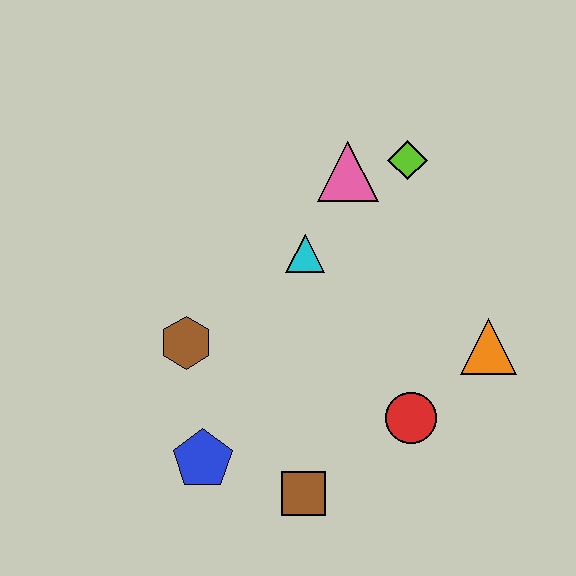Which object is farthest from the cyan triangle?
The brown square is farthest from the cyan triangle.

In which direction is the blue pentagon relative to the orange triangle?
The blue pentagon is to the left of the orange triangle.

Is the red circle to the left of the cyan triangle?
No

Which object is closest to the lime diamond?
The pink triangle is closest to the lime diamond.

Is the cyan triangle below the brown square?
No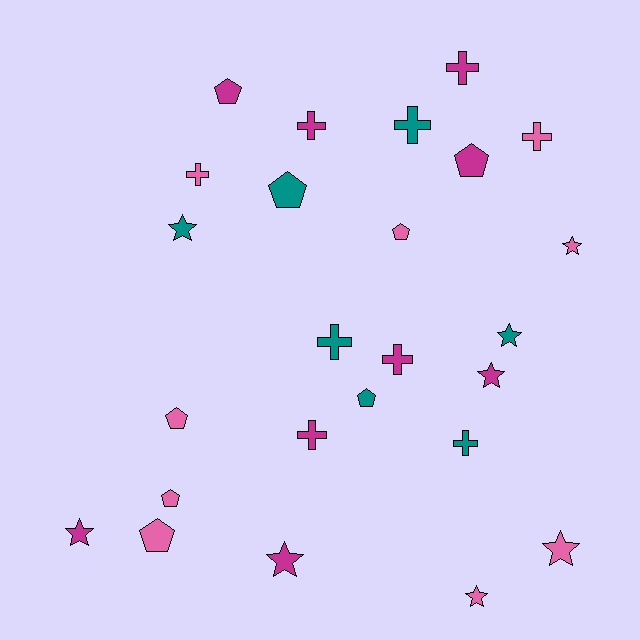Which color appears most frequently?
Pink, with 9 objects.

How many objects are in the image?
There are 25 objects.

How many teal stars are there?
There are 2 teal stars.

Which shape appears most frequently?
Cross, with 9 objects.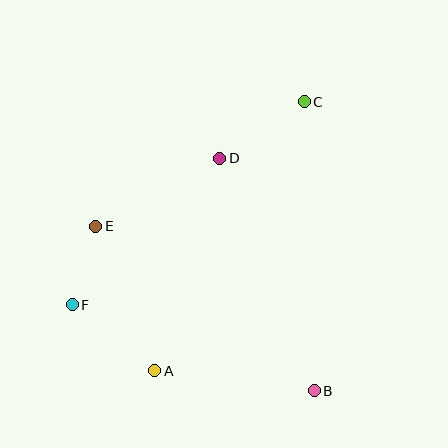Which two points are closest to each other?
Points E and F are closest to each other.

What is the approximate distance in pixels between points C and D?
The distance between C and D is approximately 102 pixels.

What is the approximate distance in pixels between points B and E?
The distance between B and E is approximately 274 pixels.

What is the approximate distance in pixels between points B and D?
The distance between B and D is approximately 251 pixels.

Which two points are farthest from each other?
Points C and F are farthest from each other.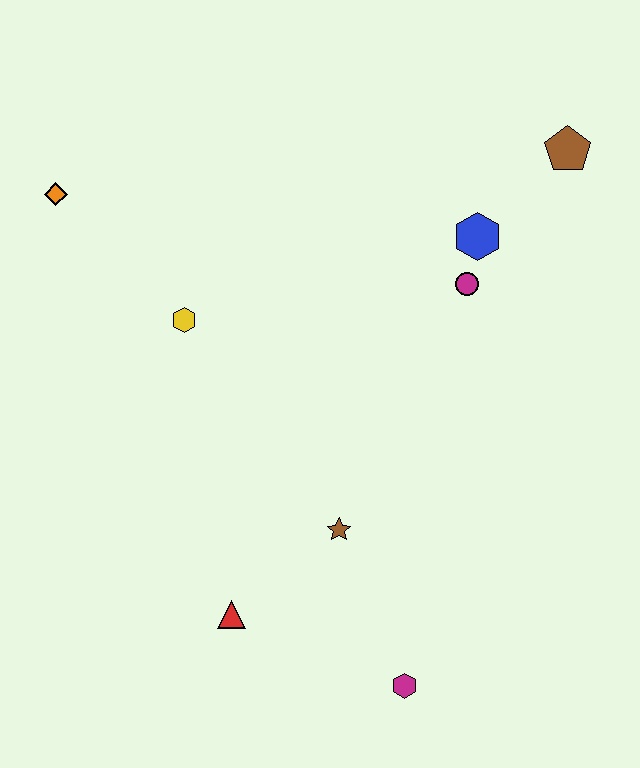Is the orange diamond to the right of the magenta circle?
No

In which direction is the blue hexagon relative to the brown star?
The blue hexagon is above the brown star.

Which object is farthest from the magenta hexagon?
The orange diamond is farthest from the magenta hexagon.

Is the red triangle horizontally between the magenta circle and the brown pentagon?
No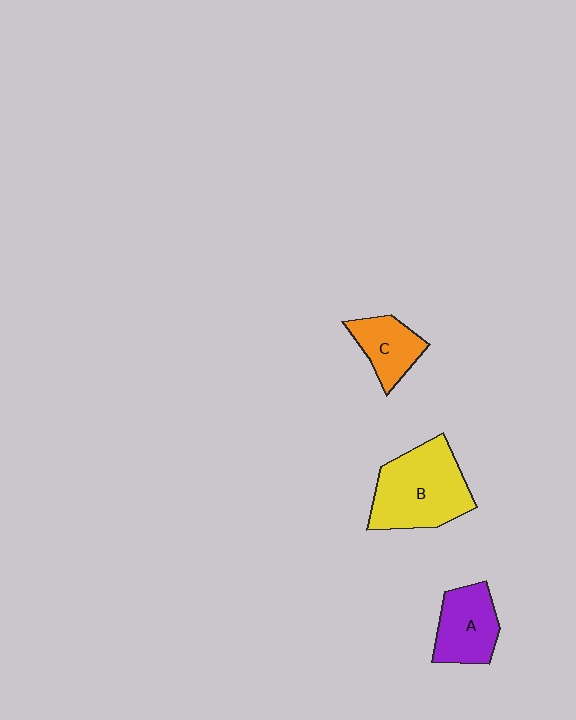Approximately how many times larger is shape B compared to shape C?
Approximately 2.0 times.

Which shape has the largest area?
Shape B (yellow).